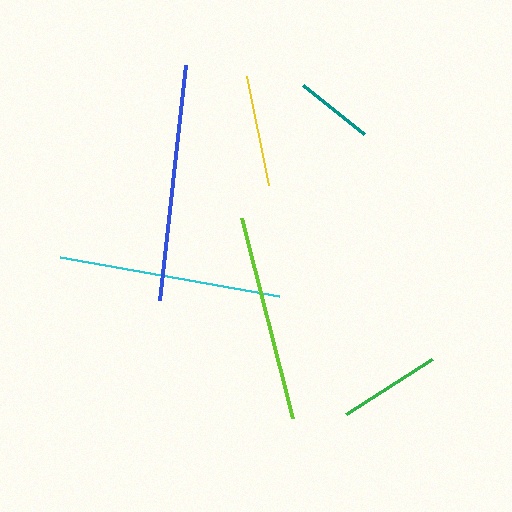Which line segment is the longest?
The blue line is the longest at approximately 237 pixels.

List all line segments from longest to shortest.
From longest to shortest: blue, cyan, lime, yellow, green, teal.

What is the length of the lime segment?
The lime segment is approximately 206 pixels long.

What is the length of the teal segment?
The teal segment is approximately 79 pixels long.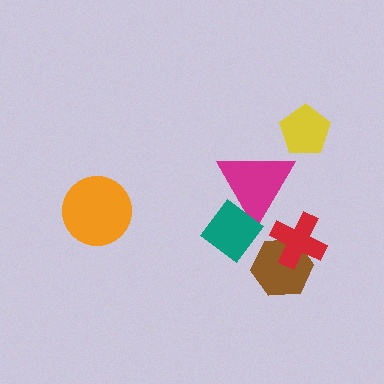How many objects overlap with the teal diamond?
1 object overlaps with the teal diamond.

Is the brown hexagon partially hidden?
Yes, it is partially covered by another shape.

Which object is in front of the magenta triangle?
The teal diamond is in front of the magenta triangle.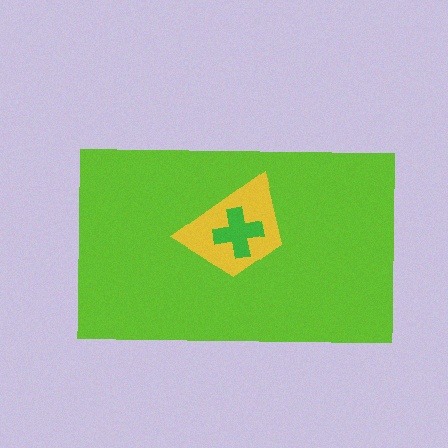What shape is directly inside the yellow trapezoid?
The green cross.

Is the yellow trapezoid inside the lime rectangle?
Yes.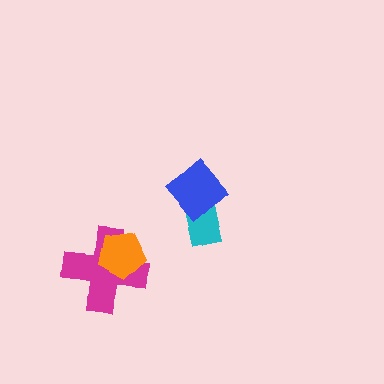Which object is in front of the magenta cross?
The orange pentagon is in front of the magenta cross.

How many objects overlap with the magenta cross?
1 object overlaps with the magenta cross.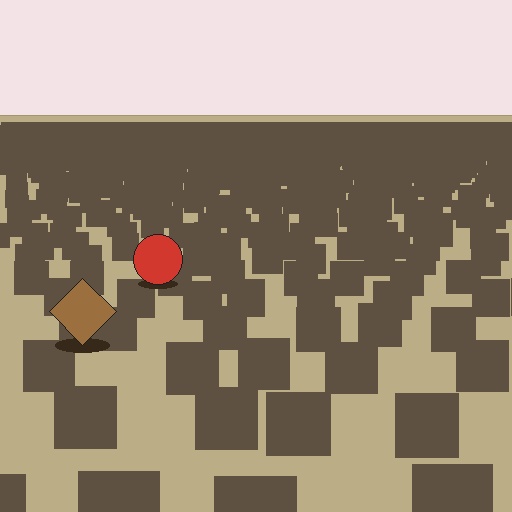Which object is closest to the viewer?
The brown diamond is closest. The texture marks near it are larger and more spread out.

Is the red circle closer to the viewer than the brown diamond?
No. The brown diamond is closer — you can tell from the texture gradient: the ground texture is coarser near it.